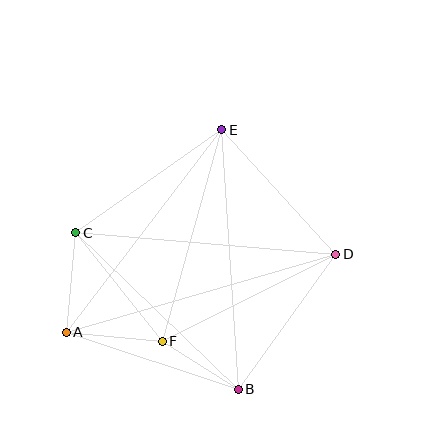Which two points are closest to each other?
Points B and F are closest to each other.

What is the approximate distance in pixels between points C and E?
The distance between C and E is approximately 178 pixels.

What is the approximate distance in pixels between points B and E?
The distance between B and E is approximately 260 pixels.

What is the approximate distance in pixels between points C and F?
The distance between C and F is approximately 139 pixels.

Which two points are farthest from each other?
Points A and D are farthest from each other.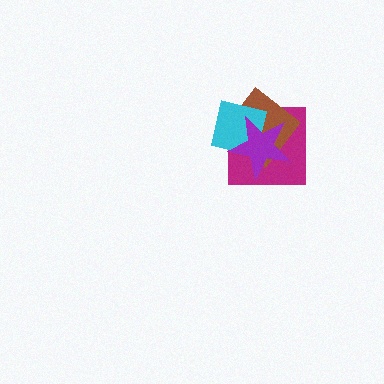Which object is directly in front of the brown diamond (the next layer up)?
The cyan square is directly in front of the brown diamond.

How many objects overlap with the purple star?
3 objects overlap with the purple star.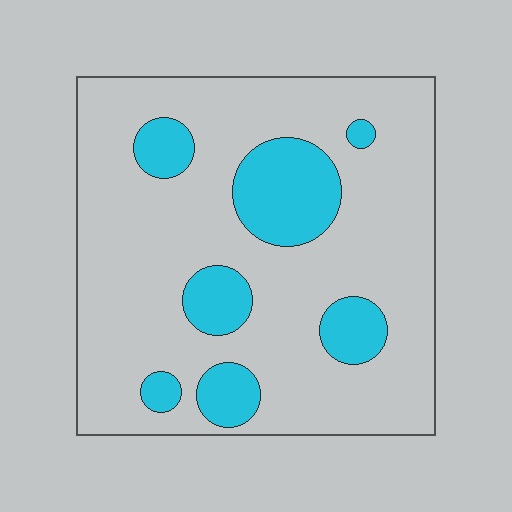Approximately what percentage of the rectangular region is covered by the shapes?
Approximately 20%.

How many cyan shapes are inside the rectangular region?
7.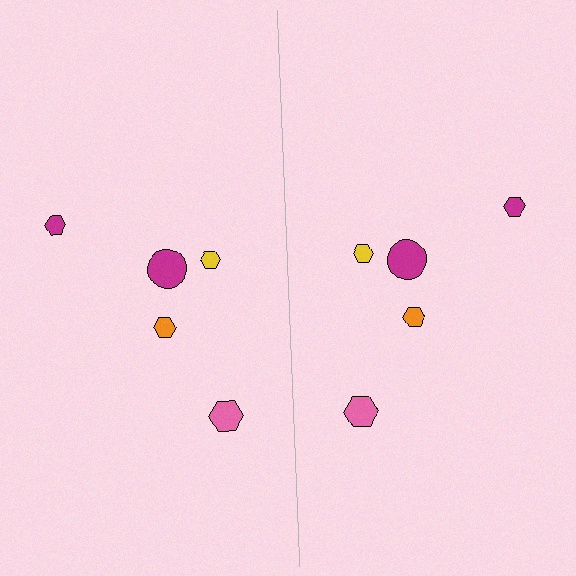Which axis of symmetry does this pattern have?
The pattern has a vertical axis of symmetry running through the center of the image.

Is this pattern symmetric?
Yes, this pattern has bilateral (reflection) symmetry.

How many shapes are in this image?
There are 10 shapes in this image.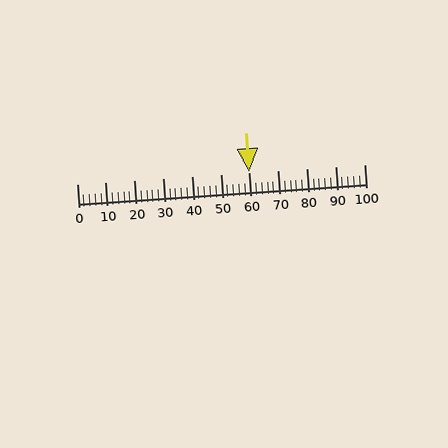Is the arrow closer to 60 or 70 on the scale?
The arrow is closer to 60.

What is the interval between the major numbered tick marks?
The major tick marks are spaced 10 units apart.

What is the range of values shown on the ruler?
The ruler shows values from 0 to 100.